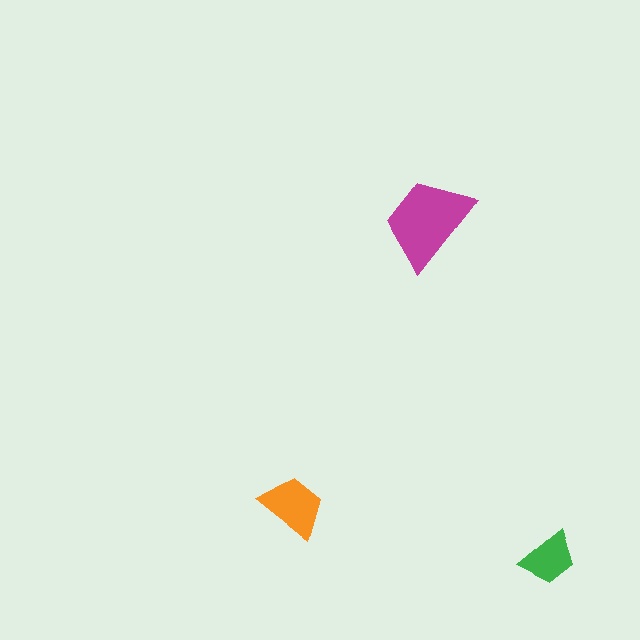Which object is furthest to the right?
The green trapezoid is rightmost.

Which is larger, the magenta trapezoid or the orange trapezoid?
The magenta one.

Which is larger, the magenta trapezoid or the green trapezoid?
The magenta one.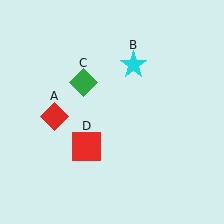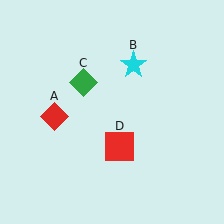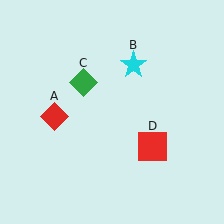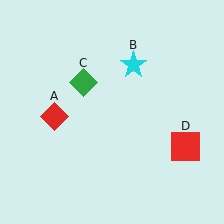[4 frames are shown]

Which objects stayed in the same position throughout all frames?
Red diamond (object A) and cyan star (object B) and green diamond (object C) remained stationary.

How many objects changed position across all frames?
1 object changed position: red square (object D).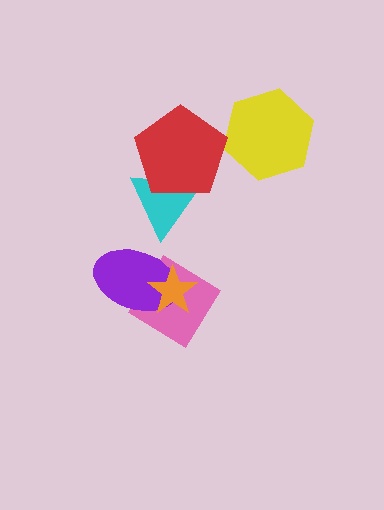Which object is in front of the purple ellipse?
The orange star is in front of the purple ellipse.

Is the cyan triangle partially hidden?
Yes, it is partially covered by another shape.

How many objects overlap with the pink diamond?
2 objects overlap with the pink diamond.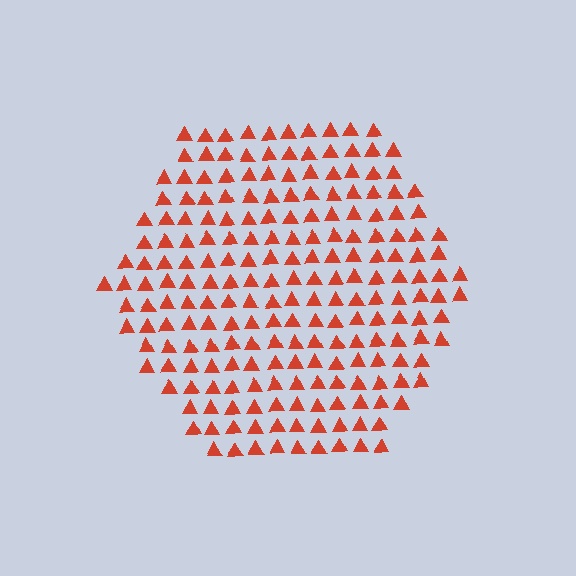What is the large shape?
The large shape is a hexagon.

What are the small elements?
The small elements are triangles.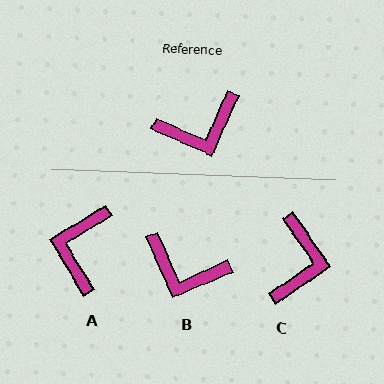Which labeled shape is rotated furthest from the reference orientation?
A, about 125 degrees away.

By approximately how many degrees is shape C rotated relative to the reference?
Approximately 58 degrees counter-clockwise.